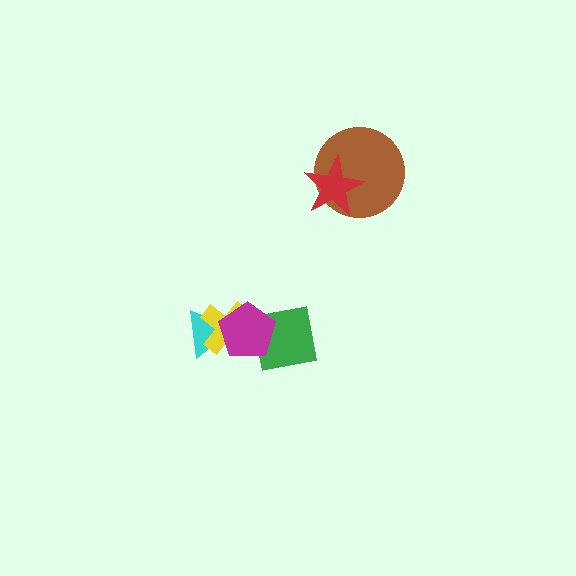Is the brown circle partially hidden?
Yes, it is partially covered by another shape.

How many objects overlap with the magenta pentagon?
3 objects overlap with the magenta pentagon.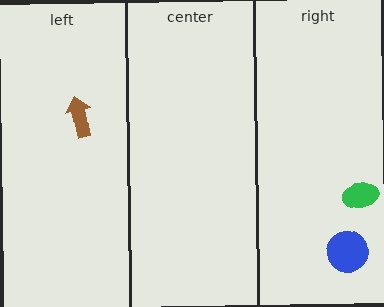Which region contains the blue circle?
The right region.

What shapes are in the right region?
The green ellipse, the blue circle.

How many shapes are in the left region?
1.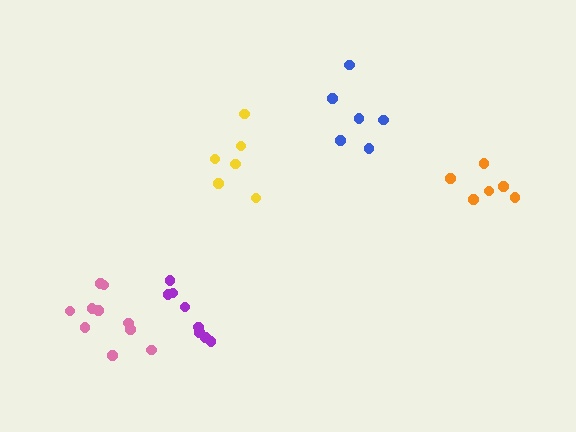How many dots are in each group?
Group 1: 8 dots, Group 2: 6 dots, Group 3: 6 dots, Group 4: 6 dots, Group 5: 10 dots (36 total).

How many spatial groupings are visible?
There are 5 spatial groupings.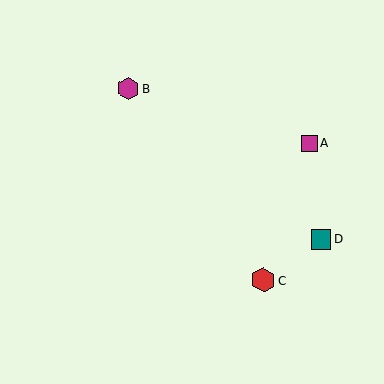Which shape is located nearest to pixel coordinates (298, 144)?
The magenta square (labeled A) at (310, 143) is nearest to that location.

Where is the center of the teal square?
The center of the teal square is at (321, 239).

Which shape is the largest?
The red hexagon (labeled C) is the largest.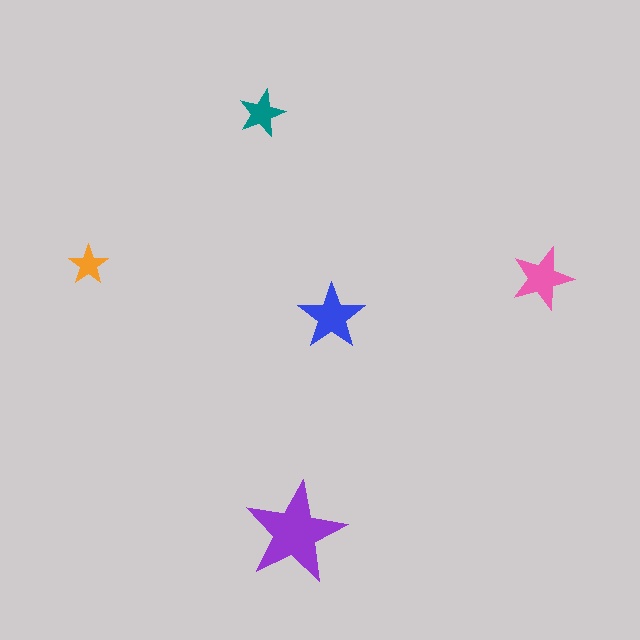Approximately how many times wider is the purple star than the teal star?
About 2 times wider.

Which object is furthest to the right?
The pink star is rightmost.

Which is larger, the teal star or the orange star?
The teal one.